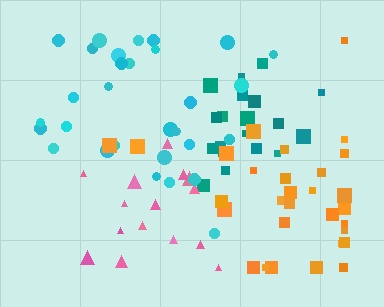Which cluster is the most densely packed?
Pink.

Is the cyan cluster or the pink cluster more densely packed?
Pink.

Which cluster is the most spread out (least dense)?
Cyan.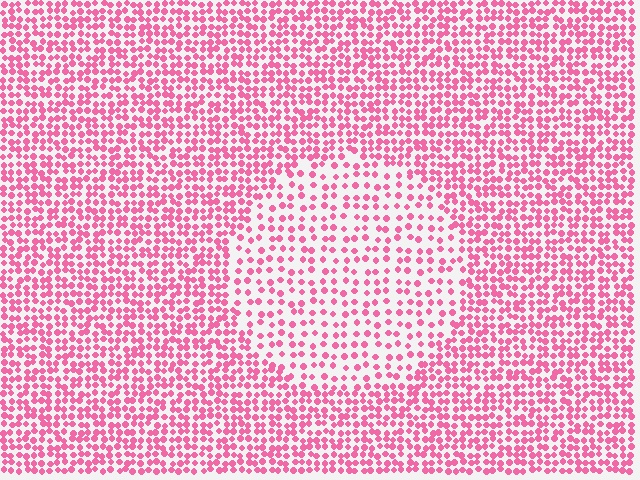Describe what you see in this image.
The image contains small pink elements arranged at two different densities. A circle-shaped region is visible where the elements are less densely packed than the surrounding area.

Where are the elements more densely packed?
The elements are more densely packed outside the circle boundary.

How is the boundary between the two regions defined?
The boundary is defined by a change in element density (approximately 1.9x ratio). All elements are the same color, size, and shape.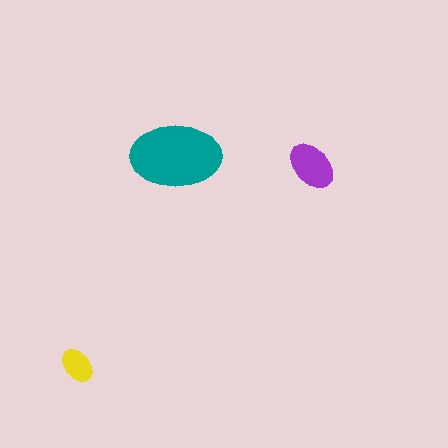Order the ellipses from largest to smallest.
the teal one, the purple one, the yellow one.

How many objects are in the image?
There are 3 objects in the image.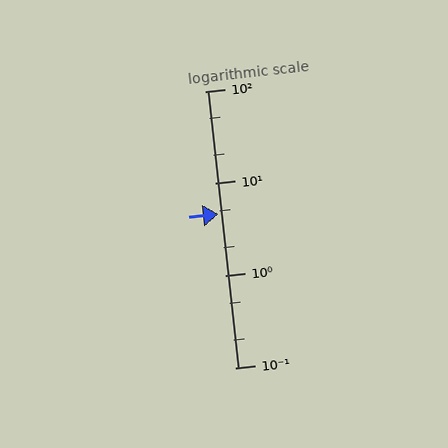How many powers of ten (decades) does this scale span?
The scale spans 3 decades, from 0.1 to 100.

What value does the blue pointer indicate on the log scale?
The pointer indicates approximately 4.7.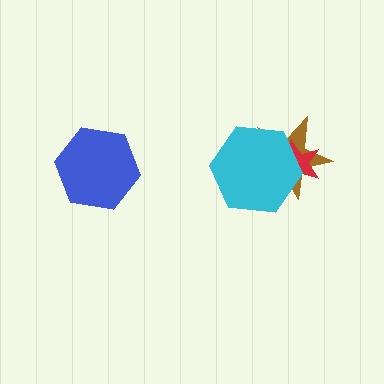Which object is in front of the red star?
The cyan hexagon is in front of the red star.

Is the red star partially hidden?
Yes, it is partially covered by another shape.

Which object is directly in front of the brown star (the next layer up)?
The red star is directly in front of the brown star.